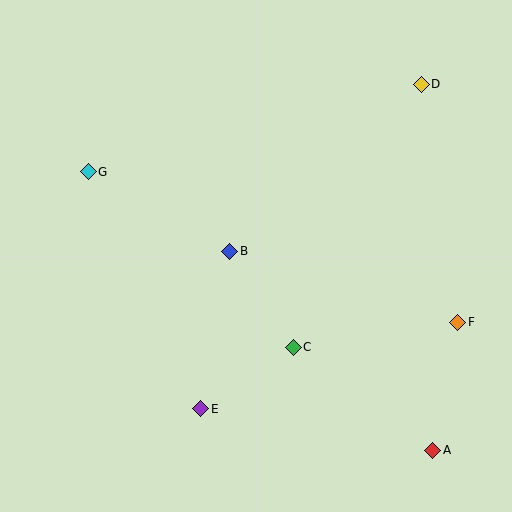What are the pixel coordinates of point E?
Point E is at (201, 409).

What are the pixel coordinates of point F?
Point F is at (458, 322).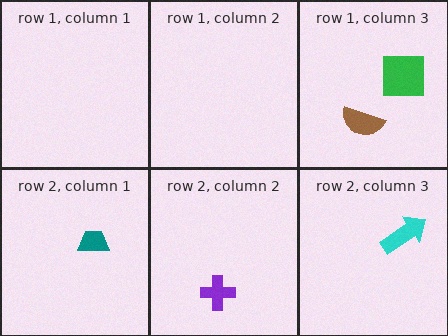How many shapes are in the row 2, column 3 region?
1.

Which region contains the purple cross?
The row 2, column 2 region.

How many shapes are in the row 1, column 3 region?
2.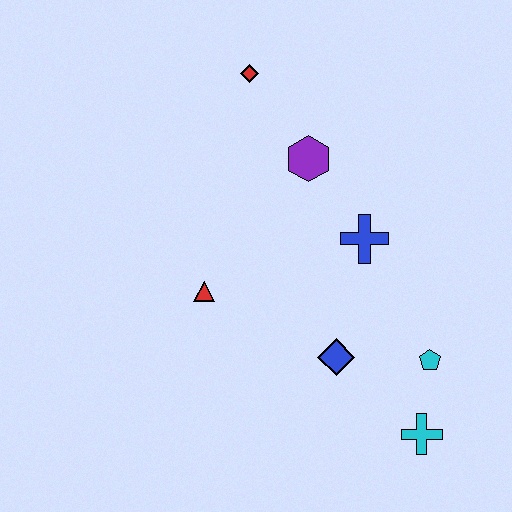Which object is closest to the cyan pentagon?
The cyan cross is closest to the cyan pentagon.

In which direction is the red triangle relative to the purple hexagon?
The red triangle is below the purple hexagon.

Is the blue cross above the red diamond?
No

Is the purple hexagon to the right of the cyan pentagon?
No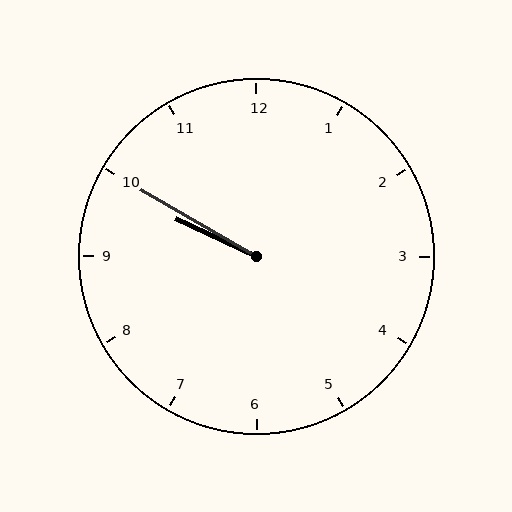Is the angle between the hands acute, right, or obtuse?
It is acute.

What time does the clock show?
9:50.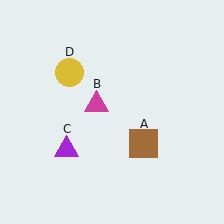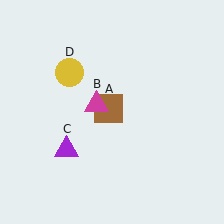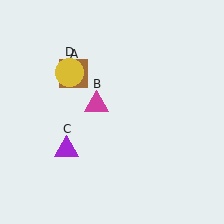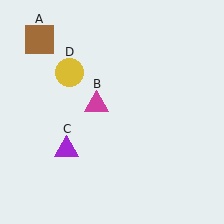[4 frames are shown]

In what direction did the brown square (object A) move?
The brown square (object A) moved up and to the left.